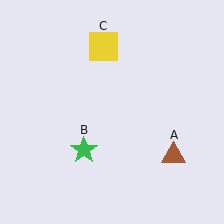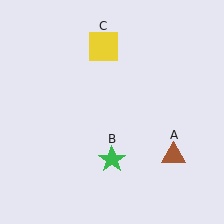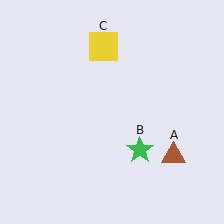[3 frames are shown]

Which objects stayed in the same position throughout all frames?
Brown triangle (object A) and yellow square (object C) remained stationary.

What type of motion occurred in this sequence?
The green star (object B) rotated counterclockwise around the center of the scene.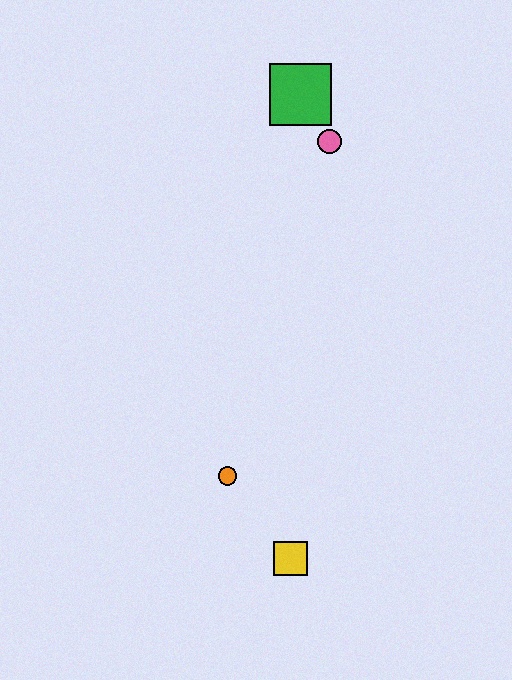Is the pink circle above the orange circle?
Yes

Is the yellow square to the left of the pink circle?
Yes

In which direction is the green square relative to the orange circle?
The green square is above the orange circle.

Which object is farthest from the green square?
The yellow square is farthest from the green square.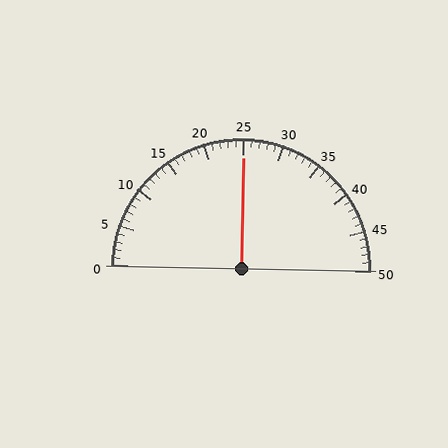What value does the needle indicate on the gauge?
The needle indicates approximately 25.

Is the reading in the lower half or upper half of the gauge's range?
The reading is in the upper half of the range (0 to 50).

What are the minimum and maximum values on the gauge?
The gauge ranges from 0 to 50.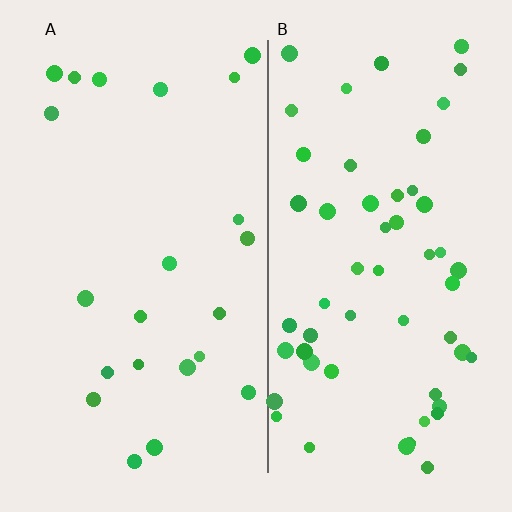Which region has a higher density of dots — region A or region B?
B (the right).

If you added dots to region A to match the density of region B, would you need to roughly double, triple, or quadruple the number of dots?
Approximately double.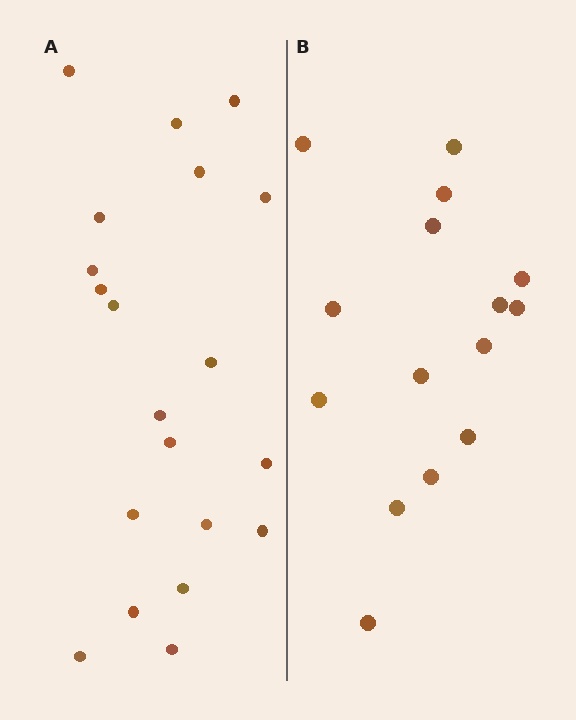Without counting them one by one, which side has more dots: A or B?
Region A (the left region) has more dots.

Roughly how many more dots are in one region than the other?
Region A has about 5 more dots than region B.